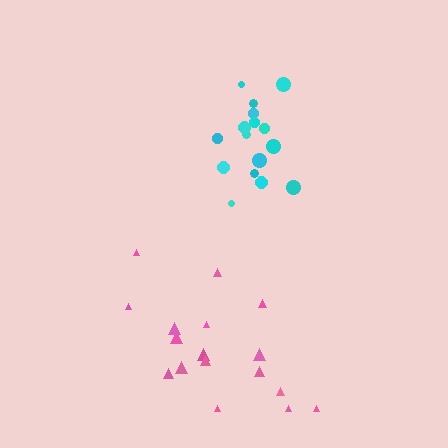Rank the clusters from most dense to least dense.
cyan, pink.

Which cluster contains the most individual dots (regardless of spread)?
Pink (17).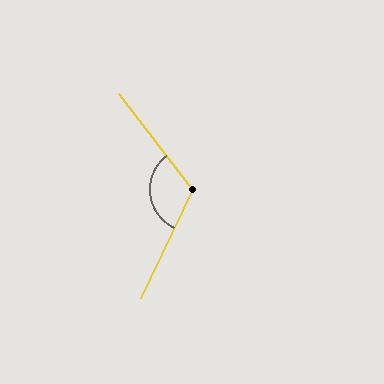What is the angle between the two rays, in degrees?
Approximately 117 degrees.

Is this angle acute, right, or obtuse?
It is obtuse.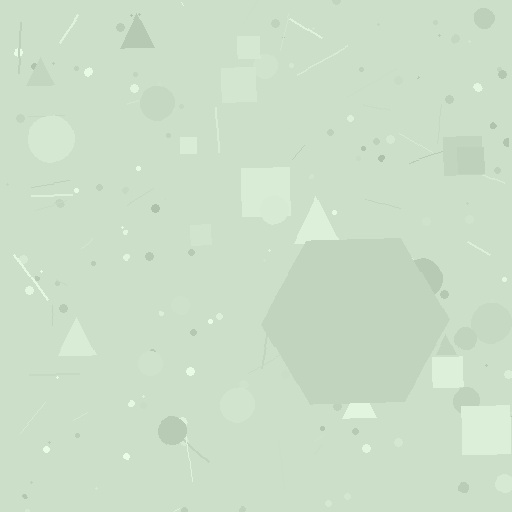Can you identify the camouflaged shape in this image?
The camouflaged shape is a hexagon.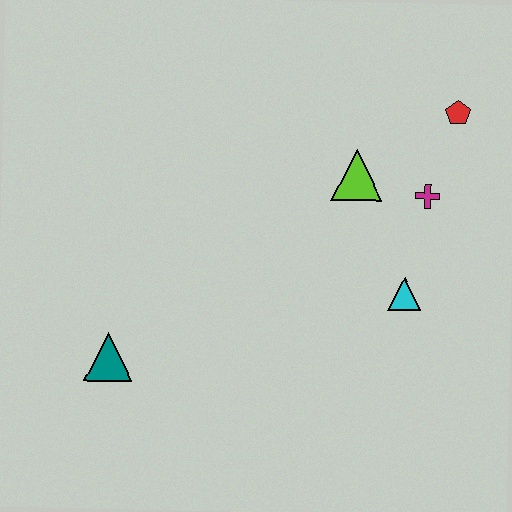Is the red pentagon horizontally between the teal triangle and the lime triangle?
No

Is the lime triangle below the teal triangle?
No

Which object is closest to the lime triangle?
The magenta cross is closest to the lime triangle.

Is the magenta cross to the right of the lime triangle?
Yes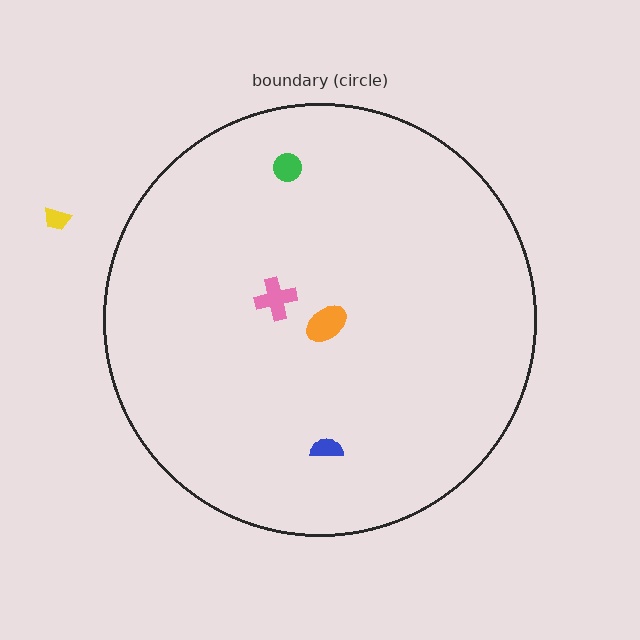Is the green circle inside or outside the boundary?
Inside.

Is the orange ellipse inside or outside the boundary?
Inside.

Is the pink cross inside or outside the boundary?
Inside.